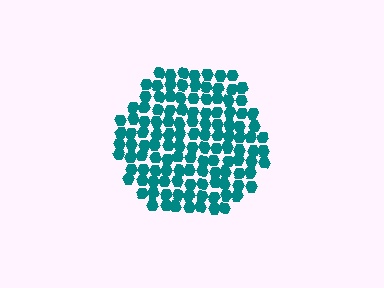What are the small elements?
The small elements are hexagons.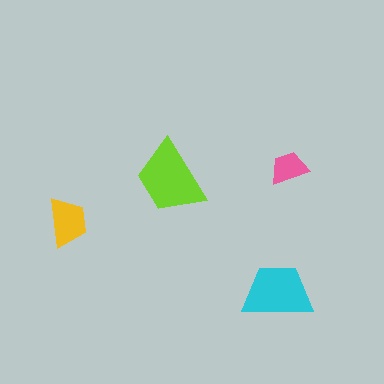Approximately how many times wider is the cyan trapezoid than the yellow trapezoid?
About 1.5 times wider.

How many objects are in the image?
There are 4 objects in the image.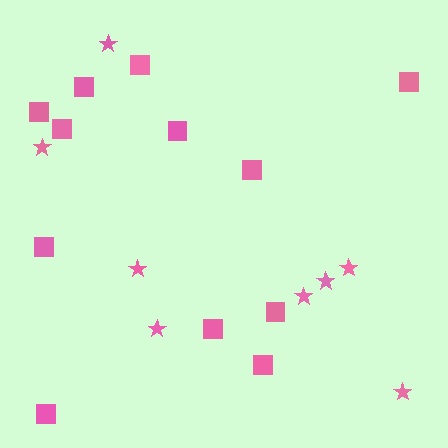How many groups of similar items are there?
There are 2 groups: one group of squares (12) and one group of stars (8).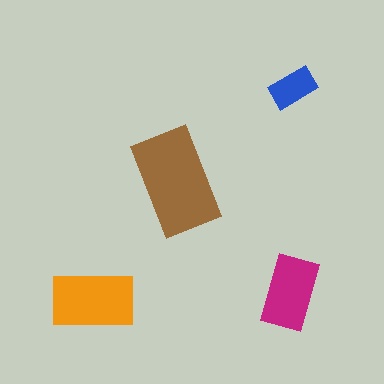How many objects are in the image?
There are 4 objects in the image.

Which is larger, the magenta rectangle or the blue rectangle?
The magenta one.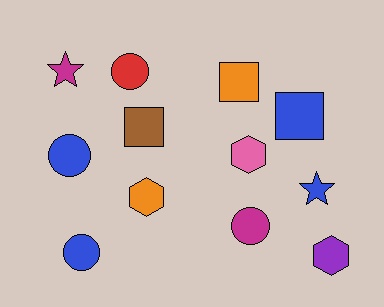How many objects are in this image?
There are 12 objects.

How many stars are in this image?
There are 2 stars.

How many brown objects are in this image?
There is 1 brown object.